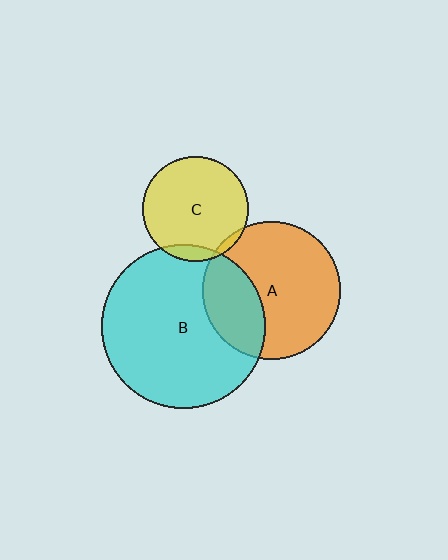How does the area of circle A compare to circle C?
Approximately 1.7 times.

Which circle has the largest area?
Circle B (cyan).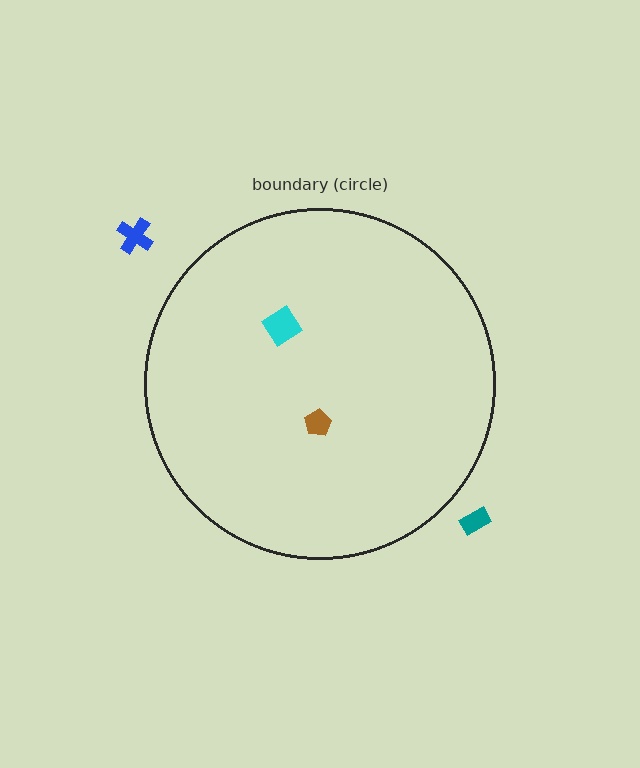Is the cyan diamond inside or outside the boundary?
Inside.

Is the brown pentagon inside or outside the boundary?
Inside.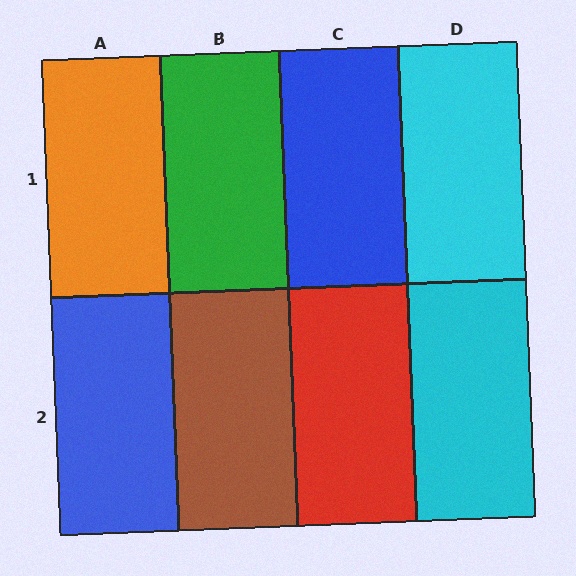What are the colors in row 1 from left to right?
Orange, green, blue, cyan.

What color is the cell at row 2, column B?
Brown.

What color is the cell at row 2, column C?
Red.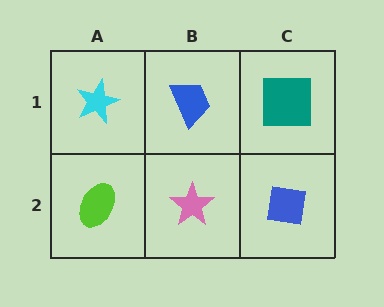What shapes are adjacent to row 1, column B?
A pink star (row 2, column B), a cyan star (row 1, column A), a teal square (row 1, column C).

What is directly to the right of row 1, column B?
A teal square.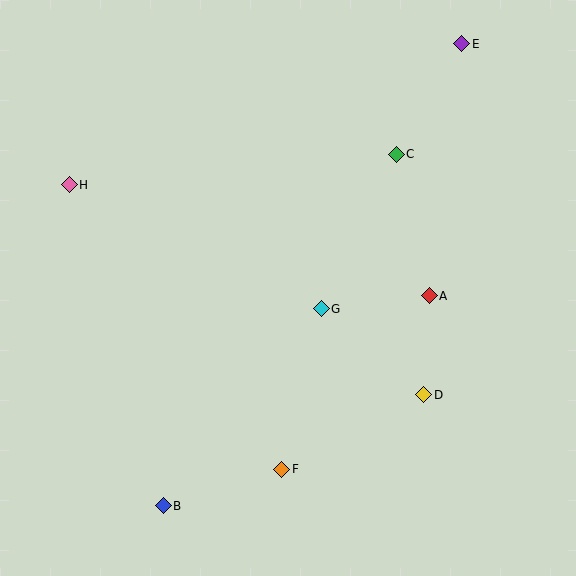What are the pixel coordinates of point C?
Point C is at (396, 154).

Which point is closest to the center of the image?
Point G at (321, 309) is closest to the center.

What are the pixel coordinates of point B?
Point B is at (163, 506).